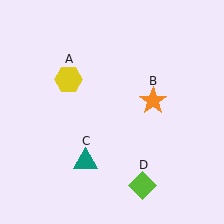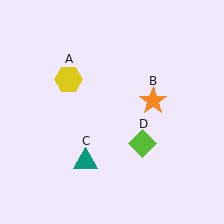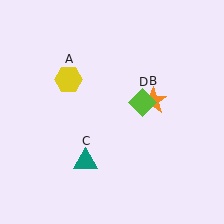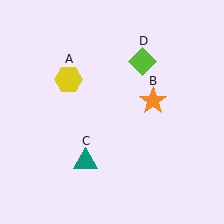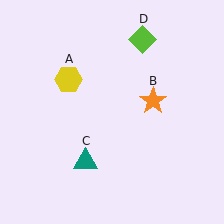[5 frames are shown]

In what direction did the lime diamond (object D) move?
The lime diamond (object D) moved up.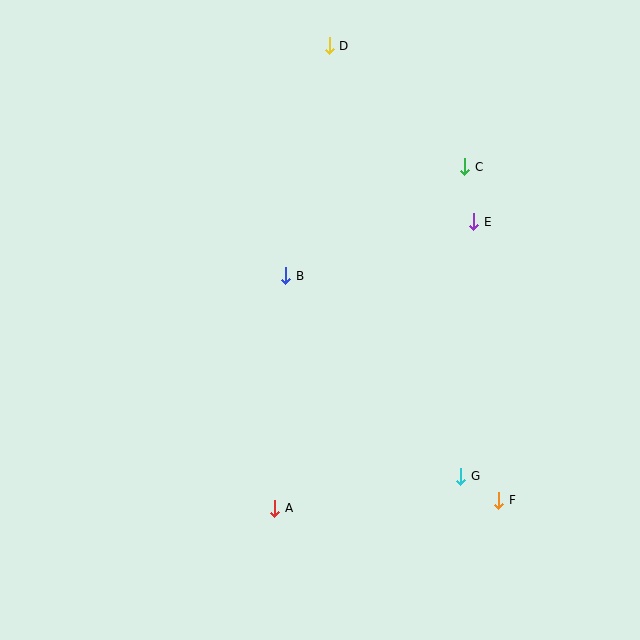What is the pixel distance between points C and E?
The distance between C and E is 56 pixels.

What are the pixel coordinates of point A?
Point A is at (275, 508).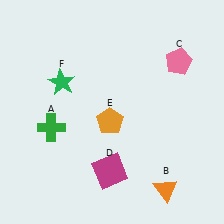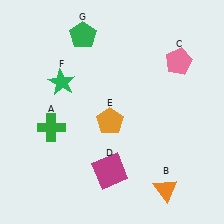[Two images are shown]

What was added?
A green pentagon (G) was added in Image 2.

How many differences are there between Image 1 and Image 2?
There is 1 difference between the two images.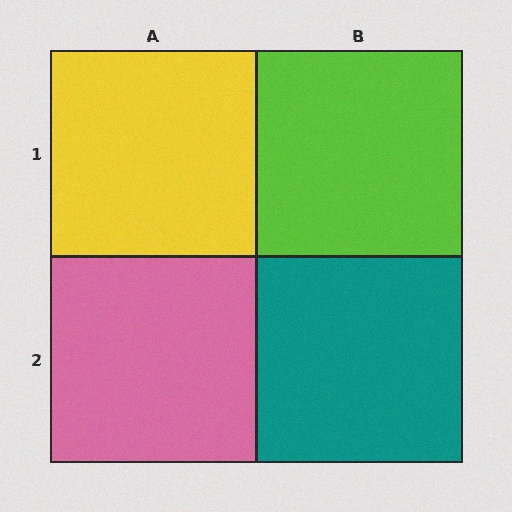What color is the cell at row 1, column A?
Yellow.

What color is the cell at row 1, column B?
Lime.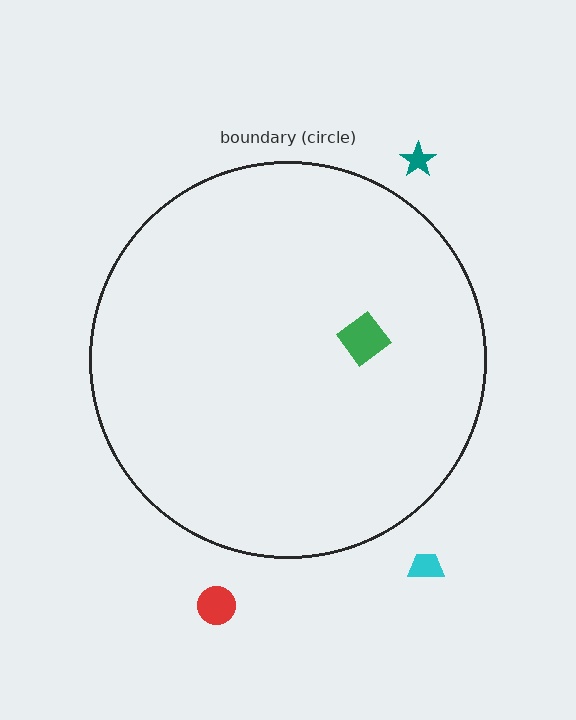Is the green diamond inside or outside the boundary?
Inside.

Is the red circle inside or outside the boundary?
Outside.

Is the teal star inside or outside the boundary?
Outside.